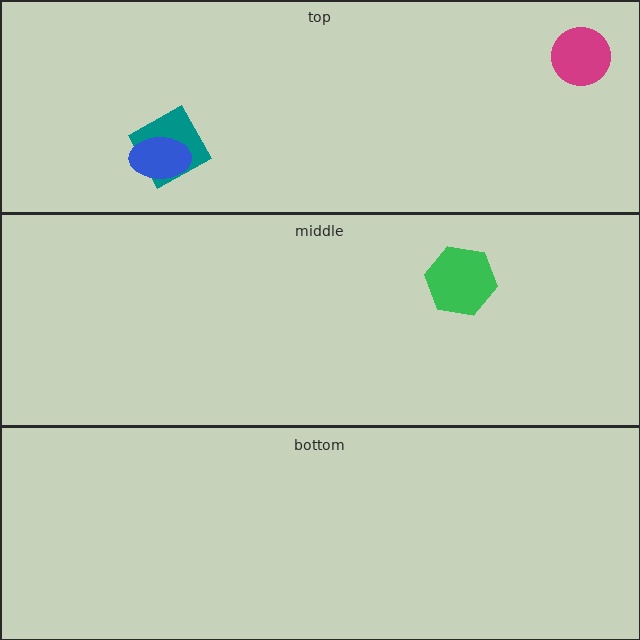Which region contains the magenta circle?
The top region.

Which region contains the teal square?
The top region.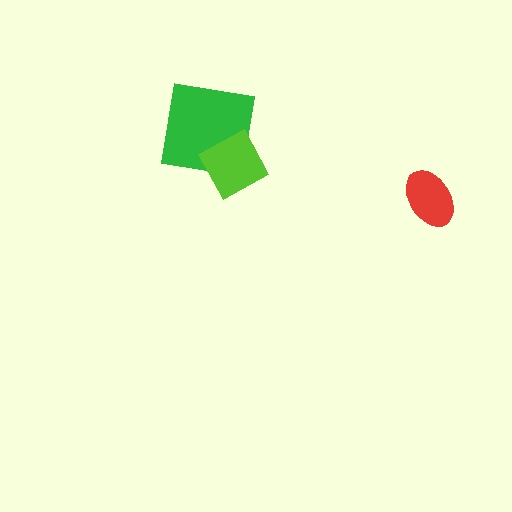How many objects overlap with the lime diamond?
1 object overlaps with the lime diamond.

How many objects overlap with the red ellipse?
0 objects overlap with the red ellipse.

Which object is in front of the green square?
The lime diamond is in front of the green square.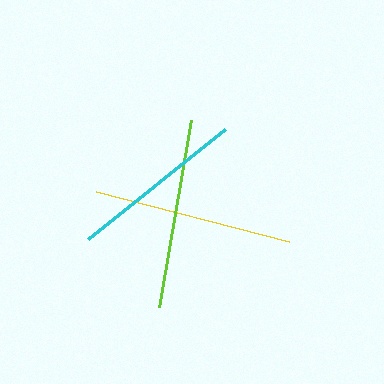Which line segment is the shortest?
The cyan line is the shortest at approximately 176 pixels.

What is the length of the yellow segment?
The yellow segment is approximately 200 pixels long.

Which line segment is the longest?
The yellow line is the longest at approximately 200 pixels.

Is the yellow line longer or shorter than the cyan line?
The yellow line is longer than the cyan line.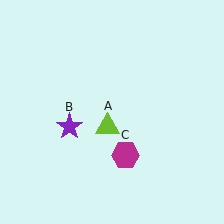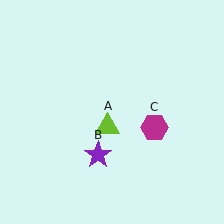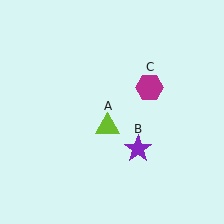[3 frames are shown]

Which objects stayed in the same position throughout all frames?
Lime triangle (object A) remained stationary.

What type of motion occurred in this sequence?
The purple star (object B), magenta hexagon (object C) rotated counterclockwise around the center of the scene.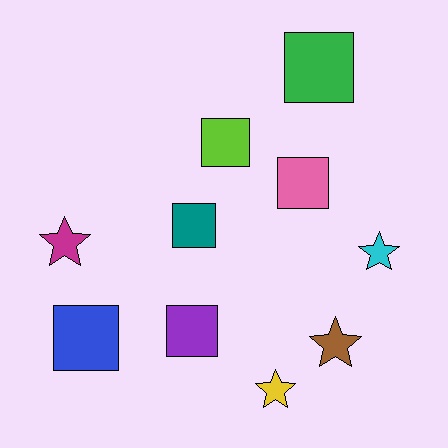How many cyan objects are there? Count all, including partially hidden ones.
There is 1 cyan object.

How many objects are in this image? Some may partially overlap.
There are 10 objects.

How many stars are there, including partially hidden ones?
There are 4 stars.